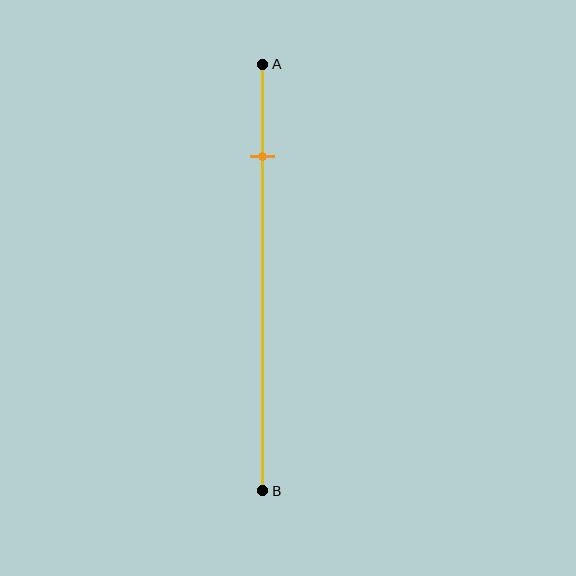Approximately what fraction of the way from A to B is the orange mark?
The orange mark is approximately 20% of the way from A to B.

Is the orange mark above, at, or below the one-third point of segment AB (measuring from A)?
The orange mark is above the one-third point of segment AB.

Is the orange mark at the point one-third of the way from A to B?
No, the mark is at about 20% from A, not at the 33% one-third point.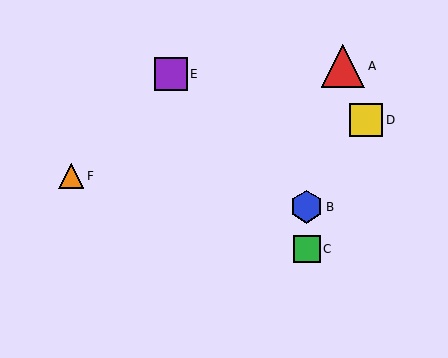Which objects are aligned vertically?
Objects B, C are aligned vertically.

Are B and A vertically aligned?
No, B is at x≈307 and A is at x≈343.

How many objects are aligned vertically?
2 objects (B, C) are aligned vertically.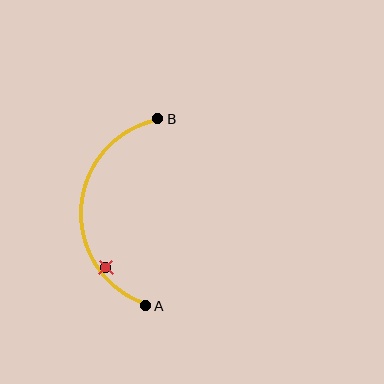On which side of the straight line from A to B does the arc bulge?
The arc bulges to the left of the straight line connecting A and B.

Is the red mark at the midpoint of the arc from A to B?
No — the red mark does not lie on the arc at all. It sits slightly inside the curve.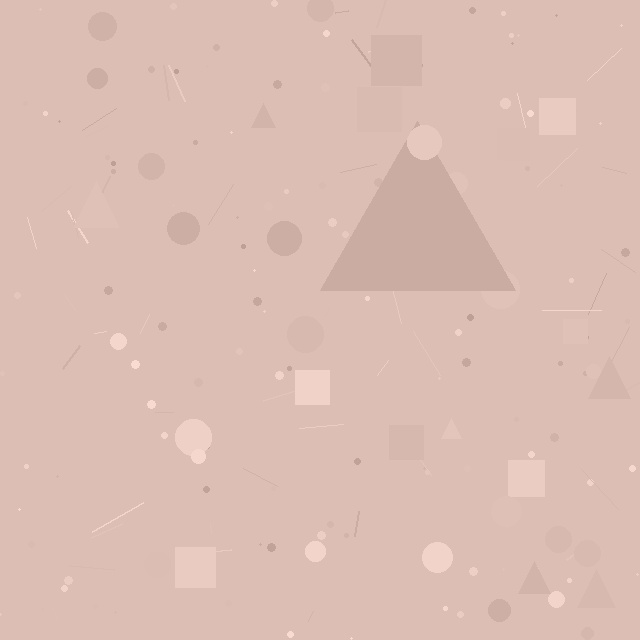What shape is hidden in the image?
A triangle is hidden in the image.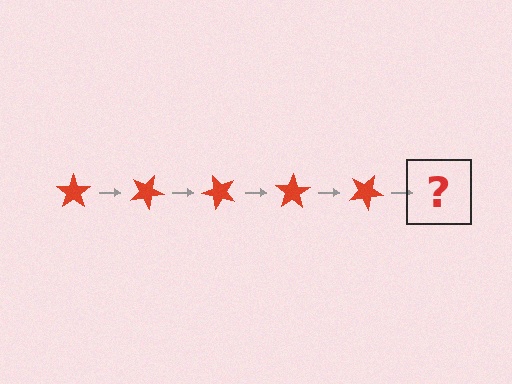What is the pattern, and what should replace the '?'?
The pattern is that the star rotates 25 degrees each step. The '?' should be a red star rotated 125 degrees.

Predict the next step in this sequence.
The next step is a red star rotated 125 degrees.